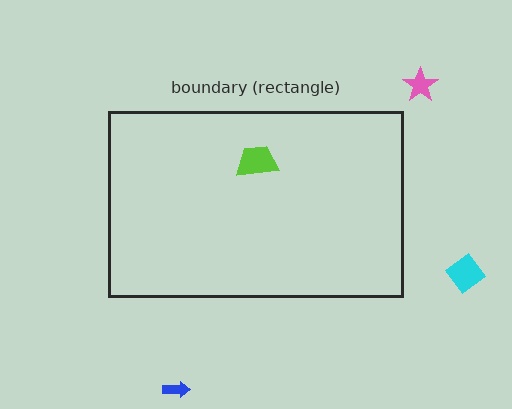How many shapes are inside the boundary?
1 inside, 3 outside.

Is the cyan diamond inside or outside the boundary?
Outside.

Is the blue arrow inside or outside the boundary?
Outside.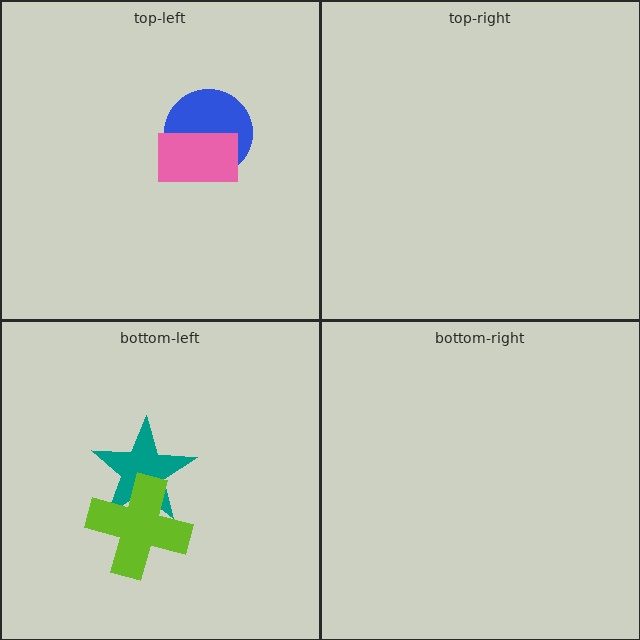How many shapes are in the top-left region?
2.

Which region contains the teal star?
The bottom-left region.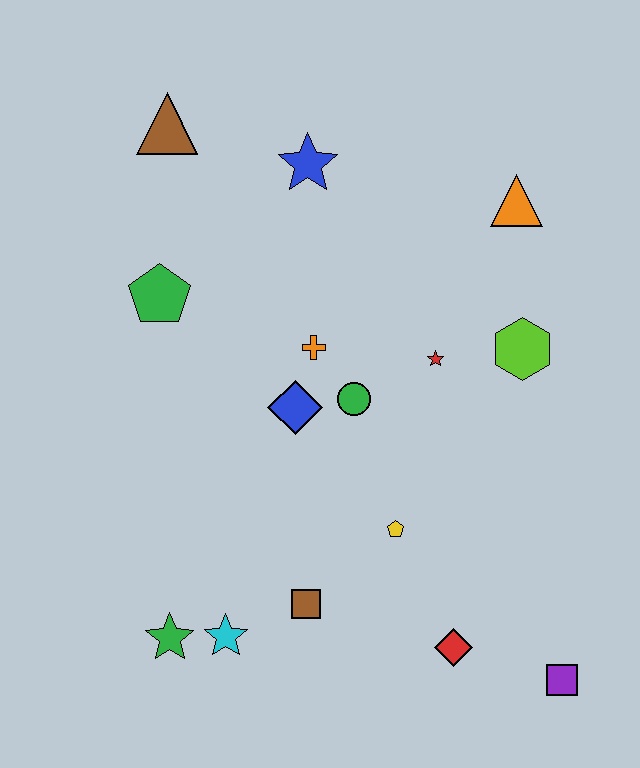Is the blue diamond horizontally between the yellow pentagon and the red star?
No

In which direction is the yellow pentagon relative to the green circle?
The yellow pentagon is below the green circle.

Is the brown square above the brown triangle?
No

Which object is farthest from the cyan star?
The orange triangle is farthest from the cyan star.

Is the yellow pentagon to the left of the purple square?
Yes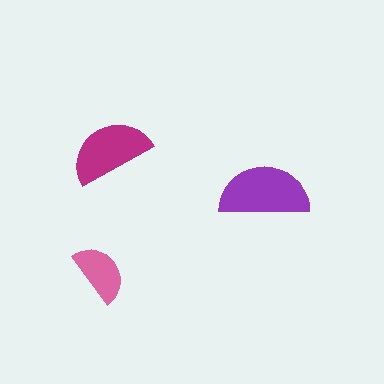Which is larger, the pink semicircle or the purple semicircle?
The purple one.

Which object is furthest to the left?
The pink semicircle is leftmost.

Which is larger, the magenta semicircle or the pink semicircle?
The magenta one.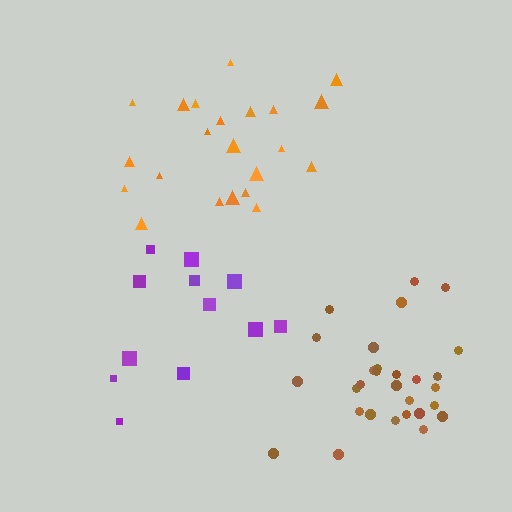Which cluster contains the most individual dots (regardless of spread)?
Brown (29).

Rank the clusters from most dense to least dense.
brown, orange, purple.